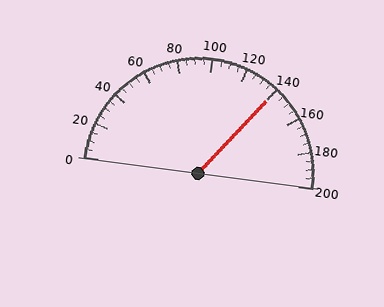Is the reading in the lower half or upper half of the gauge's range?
The reading is in the upper half of the range (0 to 200).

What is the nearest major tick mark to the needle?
The nearest major tick mark is 140.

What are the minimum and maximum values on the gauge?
The gauge ranges from 0 to 200.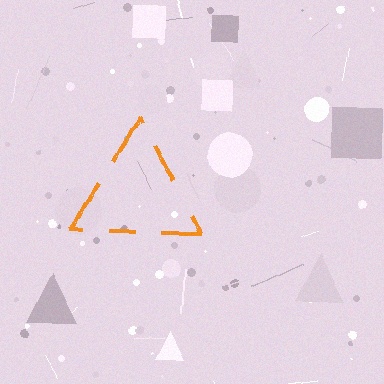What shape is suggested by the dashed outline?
The dashed outline suggests a triangle.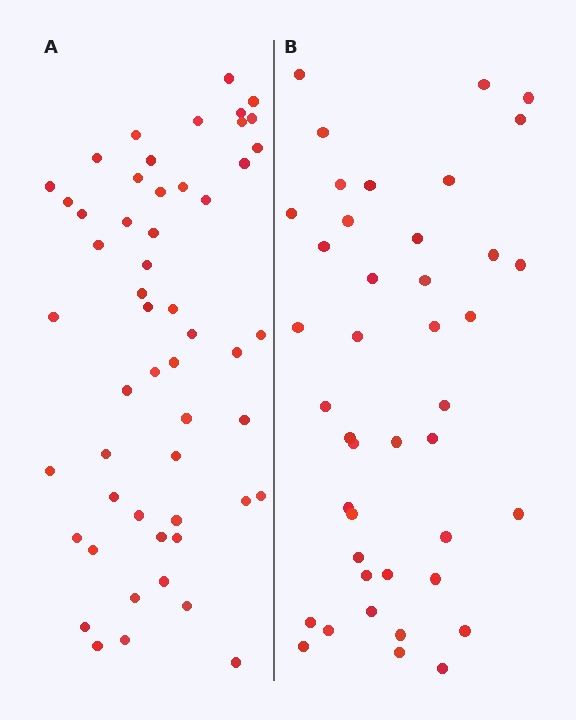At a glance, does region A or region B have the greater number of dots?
Region A (the left region) has more dots.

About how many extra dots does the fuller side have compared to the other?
Region A has roughly 12 or so more dots than region B.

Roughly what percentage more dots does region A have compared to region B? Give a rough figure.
About 25% more.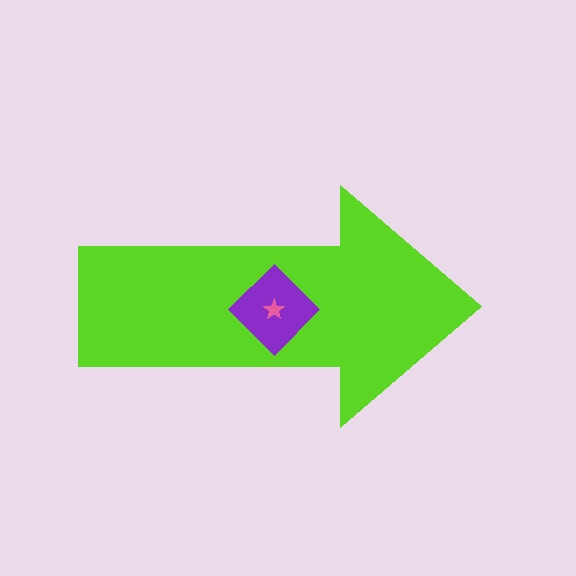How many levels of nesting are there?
3.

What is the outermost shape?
The lime arrow.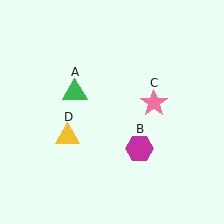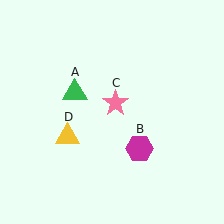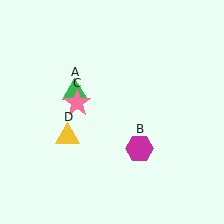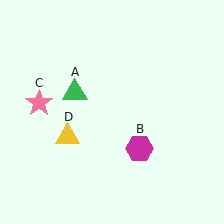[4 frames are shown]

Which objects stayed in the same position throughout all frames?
Green triangle (object A) and magenta hexagon (object B) and yellow triangle (object D) remained stationary.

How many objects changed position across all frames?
1 object changed position: pink star (object C).